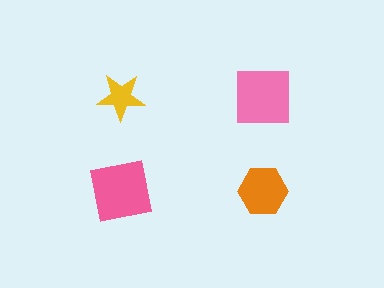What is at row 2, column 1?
A pink square.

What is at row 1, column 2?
A pink square.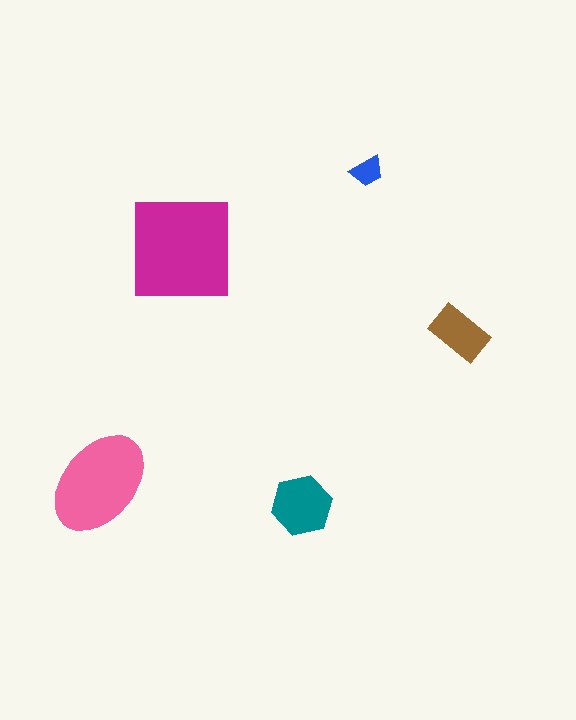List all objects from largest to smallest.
The magenta square, the pink ellipse, the teal hexagon, the brown rectangle, the blue trapezoid.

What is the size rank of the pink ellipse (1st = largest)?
2nd.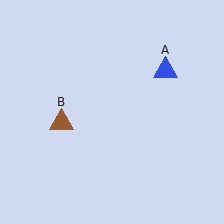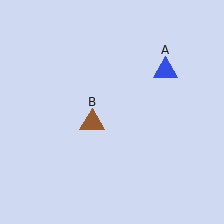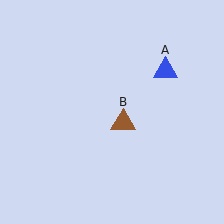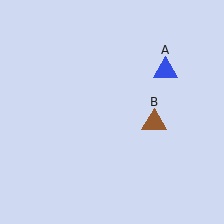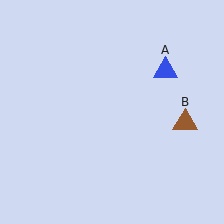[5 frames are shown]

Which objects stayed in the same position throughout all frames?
Blue triangle (object A) remained stationary.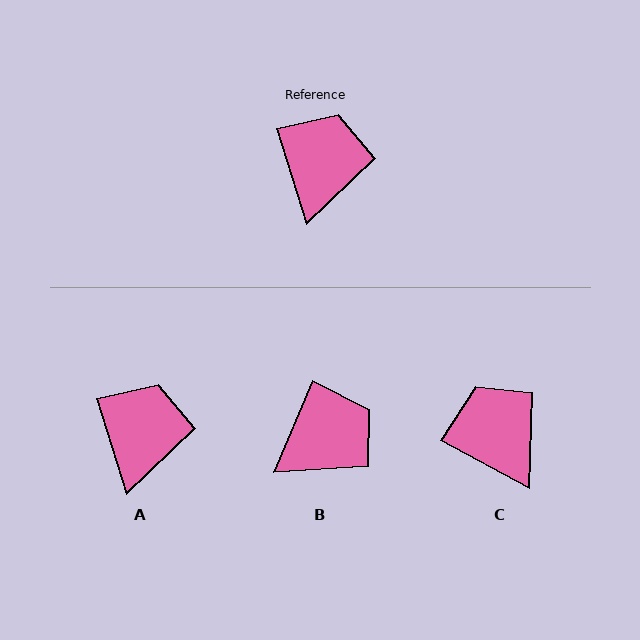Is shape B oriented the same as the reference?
No, it is off by about 40 degrees.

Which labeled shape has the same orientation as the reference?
A.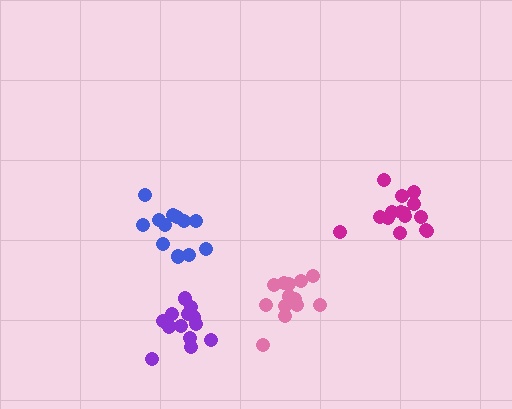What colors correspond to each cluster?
The clusters are colored: pink, purple, magenta, blue.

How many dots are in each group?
Group 1: 13 dots, Group 2: 13 dots, Group 3: 15 dots, Group 4: 12 dots (53 total).